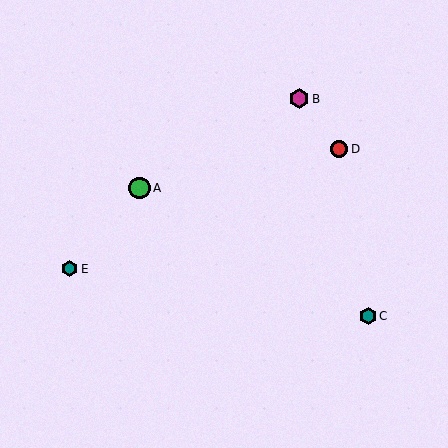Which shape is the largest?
The green circle (labeled A) is the largest.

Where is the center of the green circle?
The center of the green circle is at (140, 188).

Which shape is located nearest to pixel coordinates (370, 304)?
The teal hexagon (labeled C) at (368, 316) is nearest to that location.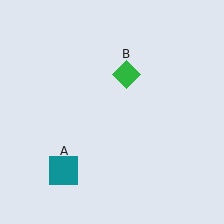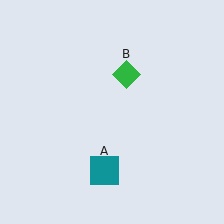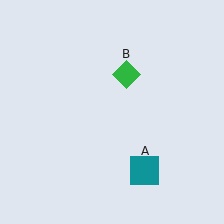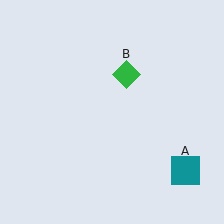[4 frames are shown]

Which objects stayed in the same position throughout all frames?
Green diamond (object B) remained stationary.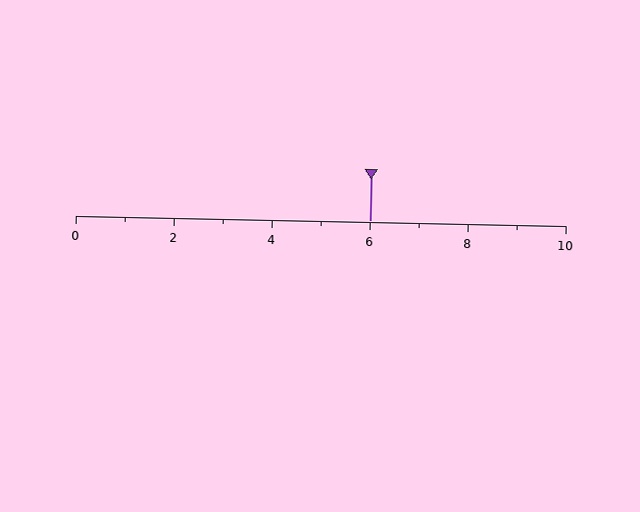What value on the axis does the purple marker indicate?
The marker indicates approximately 6.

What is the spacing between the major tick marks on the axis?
The major ticks are spaced 2 apart.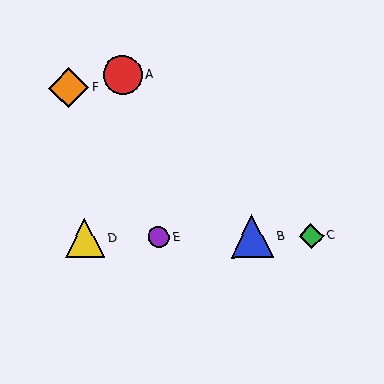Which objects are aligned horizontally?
Objects B, C, D, E are aligned horizontally.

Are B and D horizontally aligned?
Yes, both are at y≈236.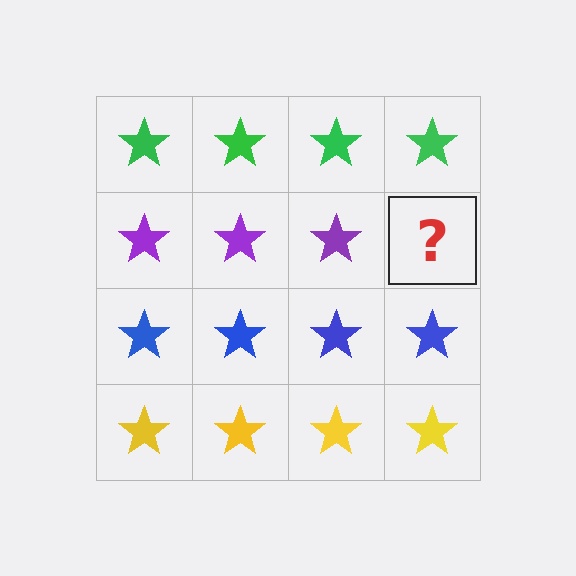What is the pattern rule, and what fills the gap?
The rule is that each row has a consistent color. The gap should be filled with a purple star.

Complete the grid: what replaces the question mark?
The question mark should be replaced with a purple star.